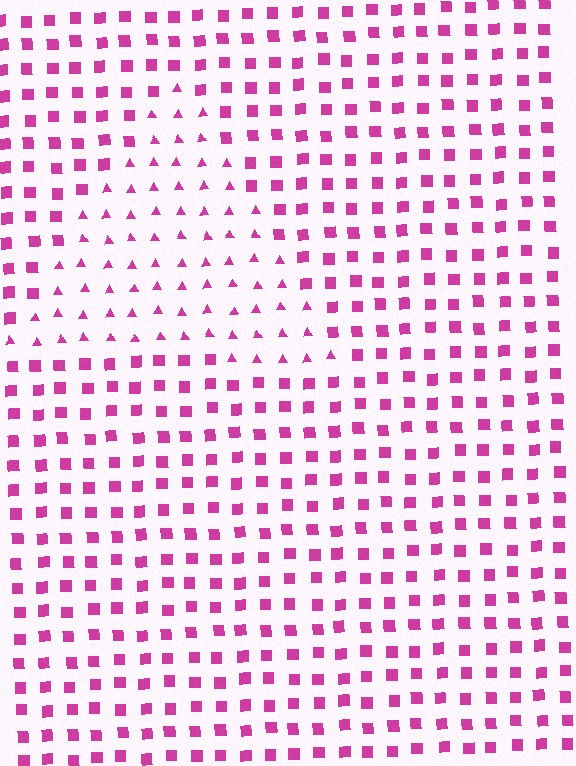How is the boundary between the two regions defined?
The boundary is defined by a change in element shape: triangles inside vs. squares outside. All elements share the same color and spacing.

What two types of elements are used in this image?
The image uses triangles inside the triangle region and squares outside it.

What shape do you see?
I see a triangle.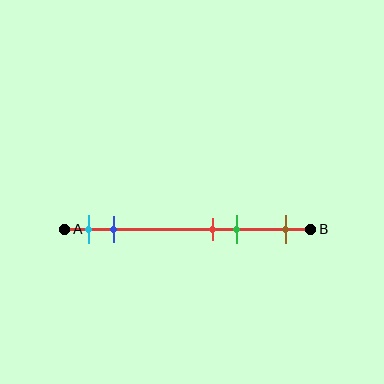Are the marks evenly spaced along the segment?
No, the marks are not evenly spaced.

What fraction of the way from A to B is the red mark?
The red mark is approximately 60% (0.6) of the way from A to B.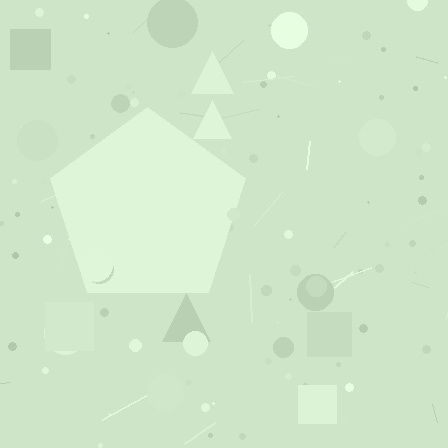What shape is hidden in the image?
A pentagon is hidden in the image.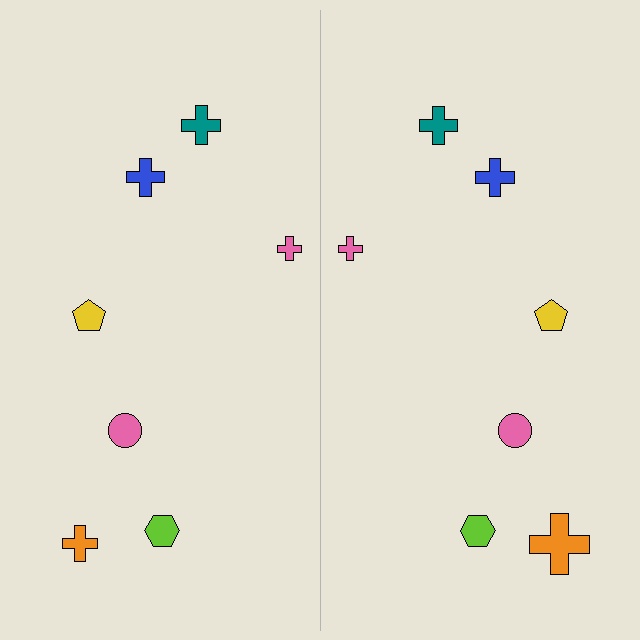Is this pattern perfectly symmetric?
No, the pattern is not perfectly symmetric. The orange cross on the right side has a different size than its mirror counterpart.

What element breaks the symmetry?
The orange cross on the right side has a different size than its mirror counterpart.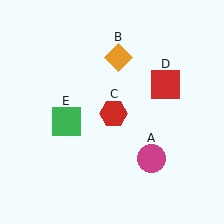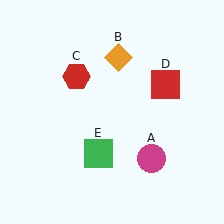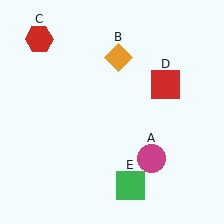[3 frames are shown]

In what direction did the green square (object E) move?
The green square (object E) moved down and to the right.